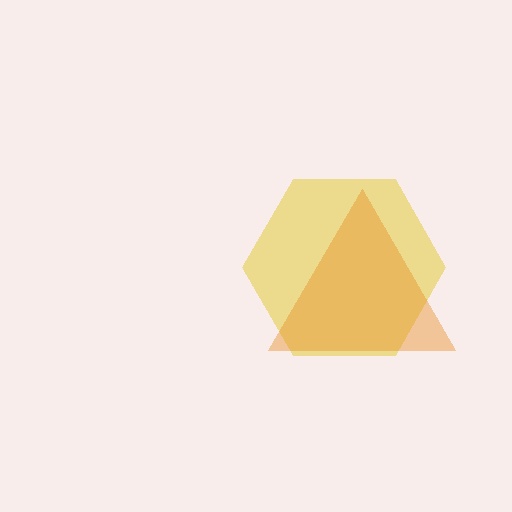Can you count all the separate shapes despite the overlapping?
Yes, there are 2 separate shapes.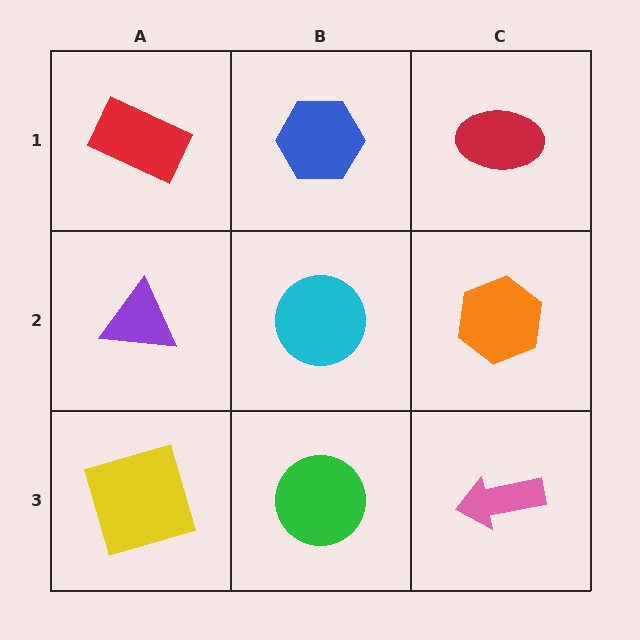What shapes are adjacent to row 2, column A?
A red rectangle (row 1, column A), a yellow square (row 3, column A), a cyan circle (row 2, column B).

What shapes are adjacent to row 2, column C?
A red ellipse (row 1, column C), a pink arrow (row 3, column C), a cyan circle (row 2, column B).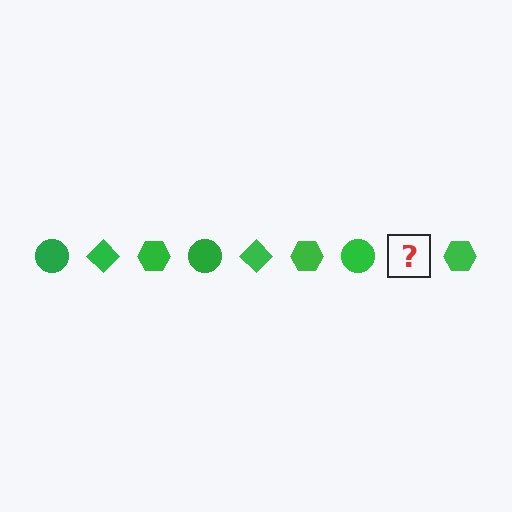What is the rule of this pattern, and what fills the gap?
The rule is that the pattern cycles through circle, diamond, hexagon shapes in green. The gap should be filled with a green diamond.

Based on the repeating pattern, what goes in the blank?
The blank should be a green diamond.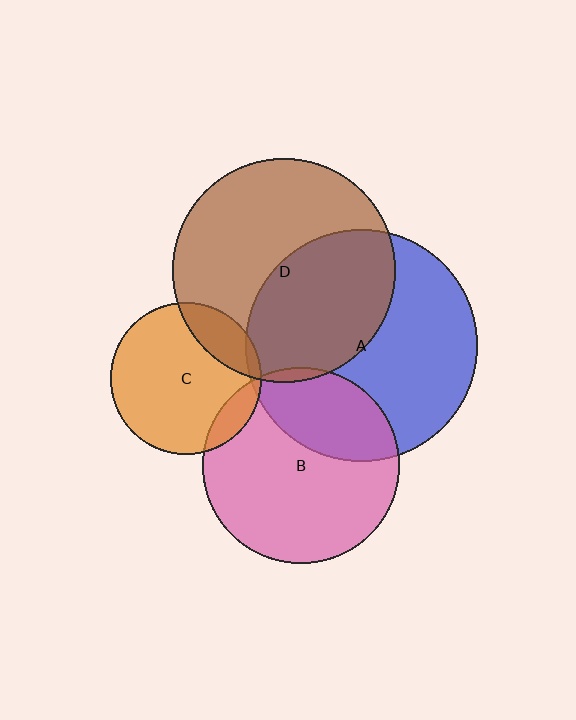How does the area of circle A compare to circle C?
Approximately 2.4 times.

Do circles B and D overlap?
Yes.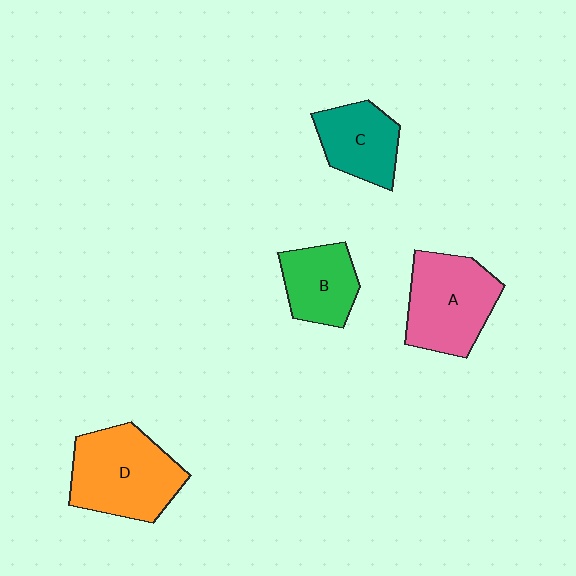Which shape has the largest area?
Shape D (orange).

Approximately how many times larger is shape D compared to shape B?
Approximately 1.6 times.